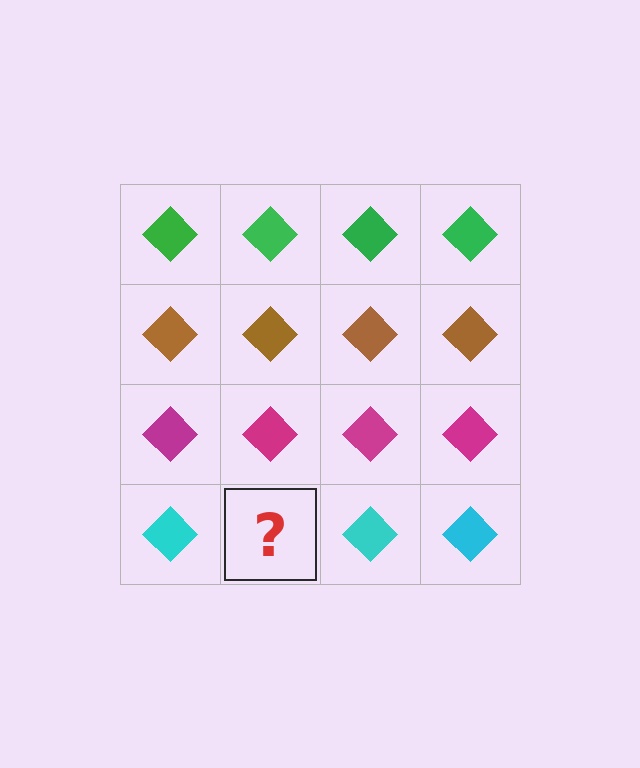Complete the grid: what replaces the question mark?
The question mark should be replaced with a cyan diamond.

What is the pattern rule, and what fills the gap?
The rule is that each row has a consistent color. The gap should be filled with a cyan diamond.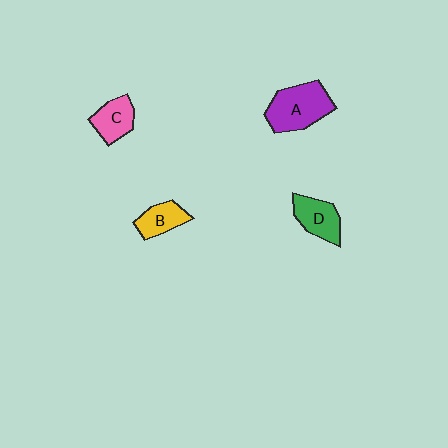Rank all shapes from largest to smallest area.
From largest to smallest: A (purple), D (green), C (pink), B (yellow).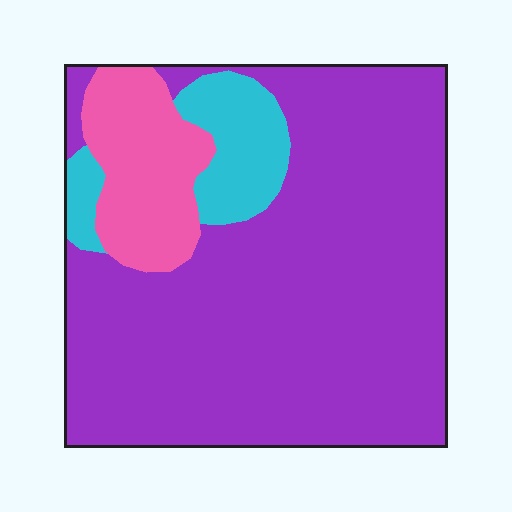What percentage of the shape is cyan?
Cyan covers roughly 10% of the shape.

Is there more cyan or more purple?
Purple.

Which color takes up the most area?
Purple, at roughly 75%.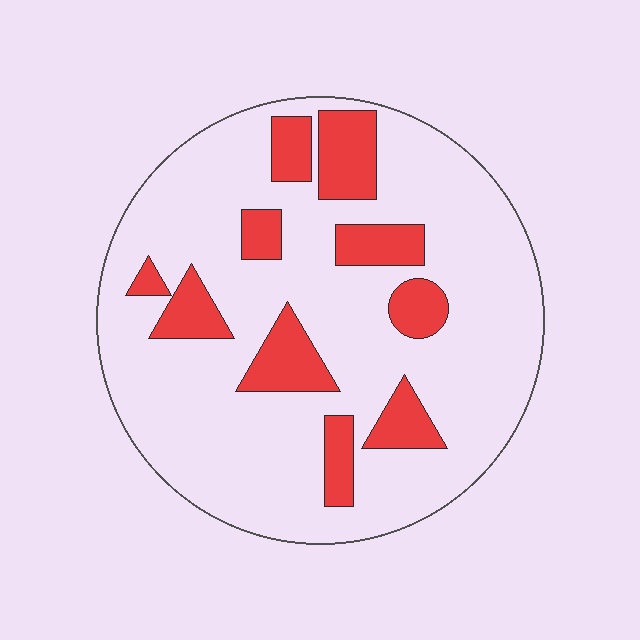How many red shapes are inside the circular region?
10.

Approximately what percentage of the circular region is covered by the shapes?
Approximately 20%.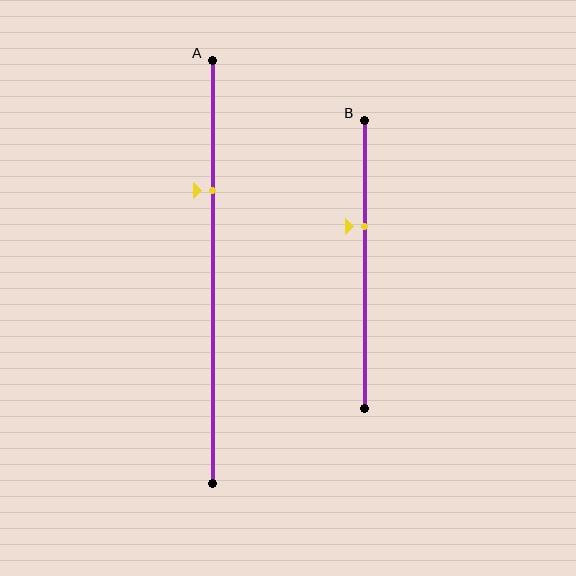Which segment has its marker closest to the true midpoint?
Segment B has its marker closest to the true midpoint.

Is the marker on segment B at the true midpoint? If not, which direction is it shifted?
No, the marker on segment B is shifted upward by about 13% of the segment length.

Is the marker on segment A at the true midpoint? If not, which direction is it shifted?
No, the marker on segment A is shifted upward by about 19% of the segment length.